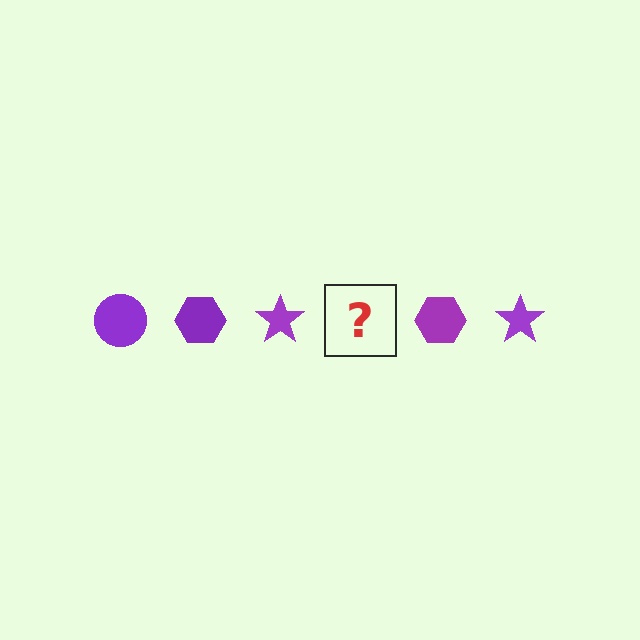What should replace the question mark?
The question mark should be replaced with a purple circle.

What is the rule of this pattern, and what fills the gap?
The rule is that the pattern cycles through circle, hexagon, star shapes in purple. The gap should be filled with a purple circle.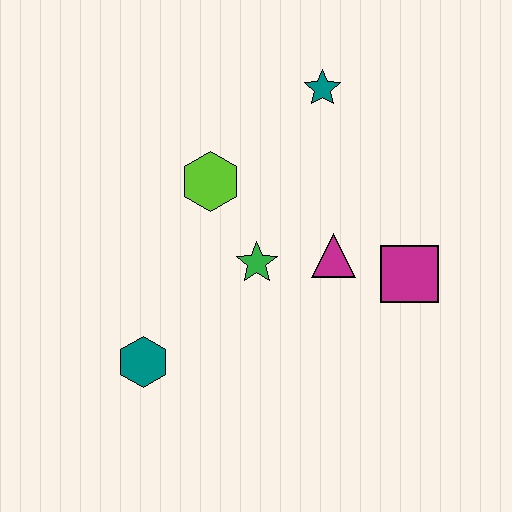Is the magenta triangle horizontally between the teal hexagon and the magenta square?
Yes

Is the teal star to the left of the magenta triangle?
Yes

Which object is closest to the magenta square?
The magenta triangle is closest to the magenta square.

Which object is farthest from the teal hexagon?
The teal star is farthest from the teal hexagon.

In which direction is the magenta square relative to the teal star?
The magenta square is below the teal star.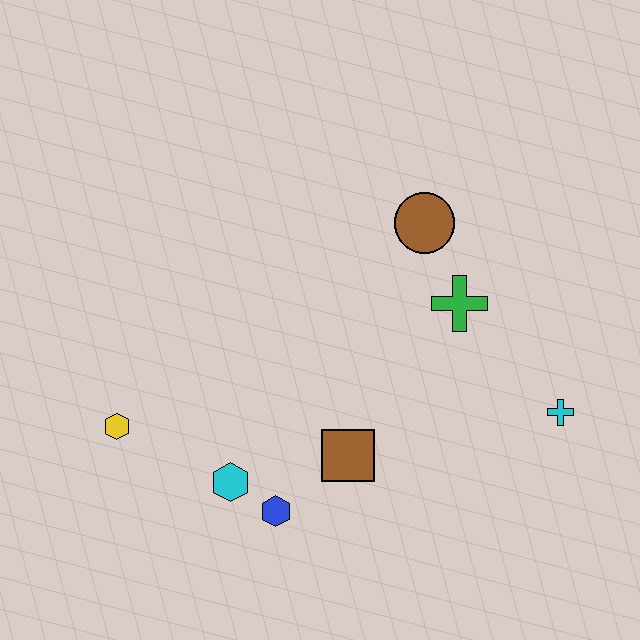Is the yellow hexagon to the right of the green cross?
No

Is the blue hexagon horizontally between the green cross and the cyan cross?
No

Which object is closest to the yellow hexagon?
The cyan hexagon is closest to the yellow hexagon.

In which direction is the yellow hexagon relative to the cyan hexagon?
The yellow hexagon is to the left of the cyan hexagon.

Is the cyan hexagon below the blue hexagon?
No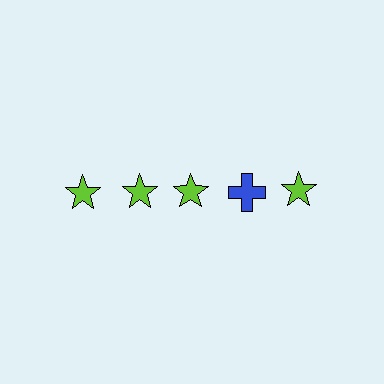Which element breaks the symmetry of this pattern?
The blue cross in the top row, second from right column breaks the symmetry. All other shapes are lime stars.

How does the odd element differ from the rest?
It differs in both color (blue instead of lime) and shape (cross instead of star).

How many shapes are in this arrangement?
There are 5 shapes arranged in a grid pattern.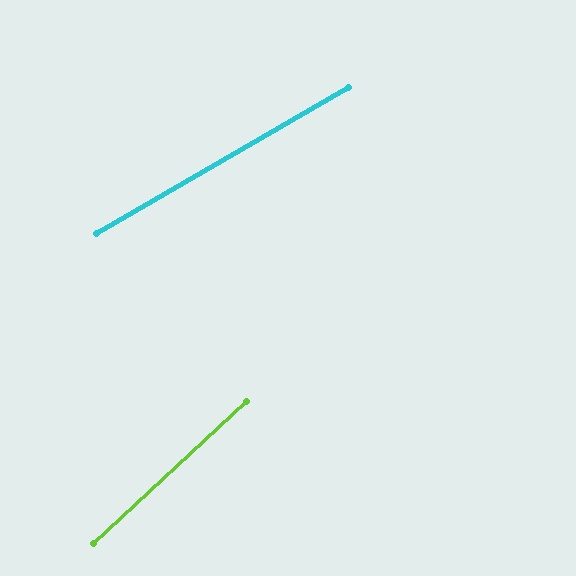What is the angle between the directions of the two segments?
Approximately 13 degrees.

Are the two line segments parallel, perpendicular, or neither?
Neither parallel nor perpendicular — they differ by about 13°.